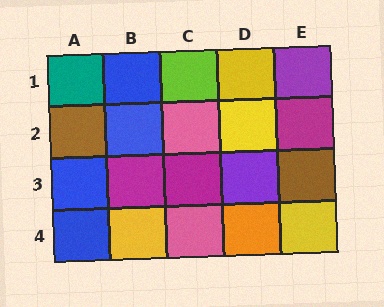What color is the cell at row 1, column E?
Purple.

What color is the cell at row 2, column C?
Pink.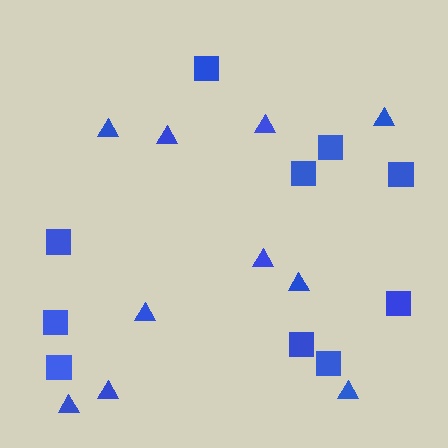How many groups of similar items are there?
There are 2 groups: one group of triangles (10) and one group of squares (10).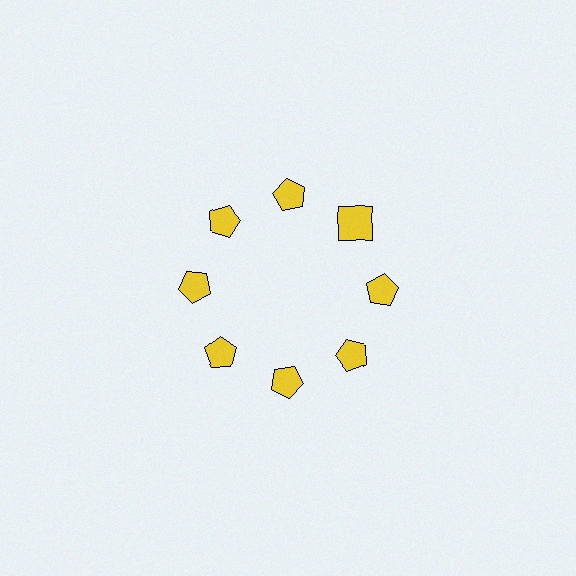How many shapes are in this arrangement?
There are 8 shapes arranged in a ring pattern.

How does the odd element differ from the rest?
It has a different shape: square instead of pentagon.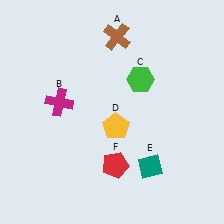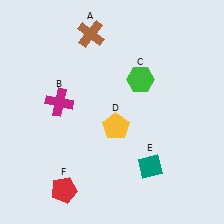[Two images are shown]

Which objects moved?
The objects that moved are: the brown cross (A), the red pentagon (F).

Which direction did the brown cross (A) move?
The brown cross (A) moved left.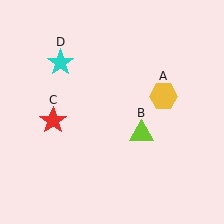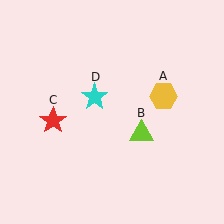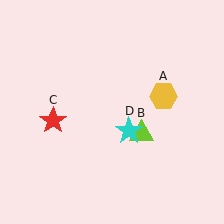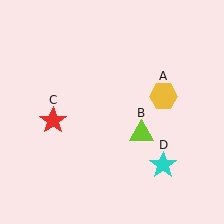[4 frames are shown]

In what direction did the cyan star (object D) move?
The cyan star (object D) moved down and to the right.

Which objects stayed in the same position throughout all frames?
Yellow hexagon (object A) and lime triangle (object B) and red star (object C) remained stationary.